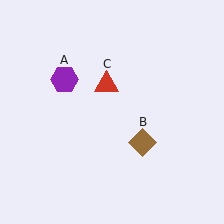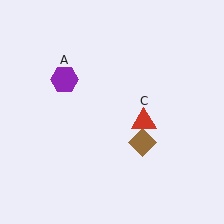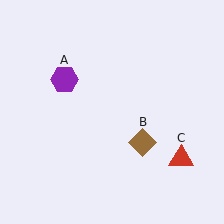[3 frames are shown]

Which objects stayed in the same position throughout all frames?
Purple hexagon (object A) and brown diamond (object B) remained stationary.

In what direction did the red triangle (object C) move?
The red triangle (object C) moved down and to the right.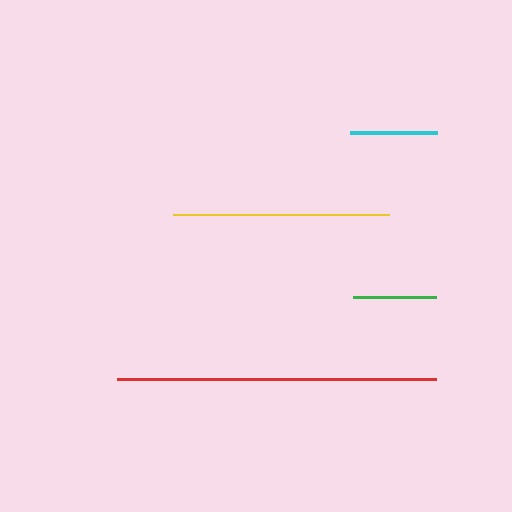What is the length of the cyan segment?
The cyan segment is approximately 87 pixels long.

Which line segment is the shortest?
The green line is the shortest at approximately 83 pixels.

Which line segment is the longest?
The red line is the longest at approximately 319 pixels.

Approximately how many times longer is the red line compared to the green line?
The red line is approximately 3.8 times the length of the green line.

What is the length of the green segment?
The green segment is approximately 83 pixels long.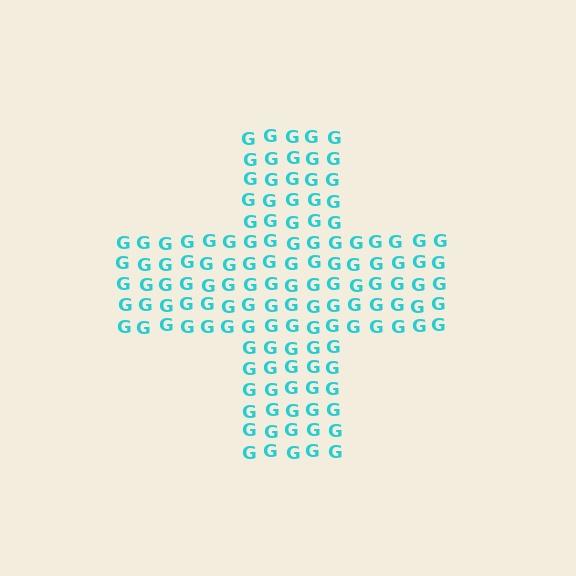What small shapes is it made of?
It is made of small letter G's.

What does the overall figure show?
The overall figure shows a cross.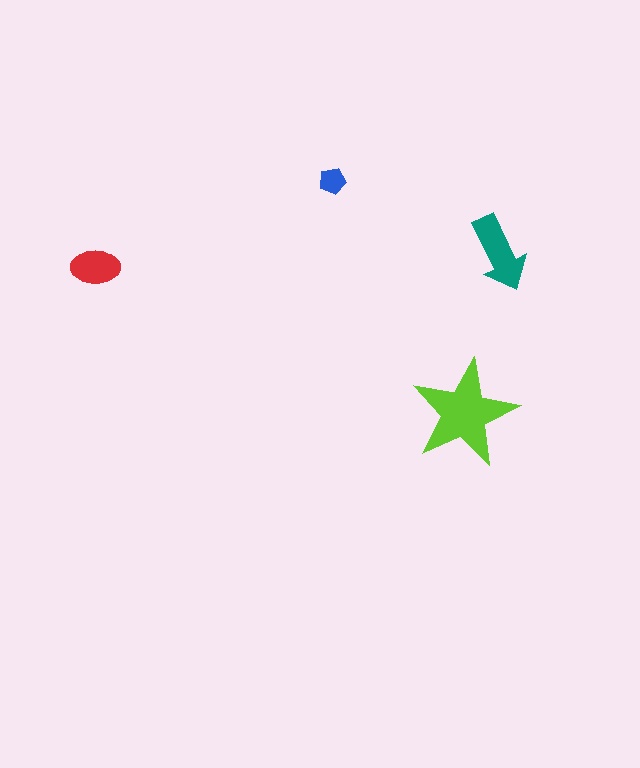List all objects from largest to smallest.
The lime star, the teal arrow, the red ellipse, the blue pentagon.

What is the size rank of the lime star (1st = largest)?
1st.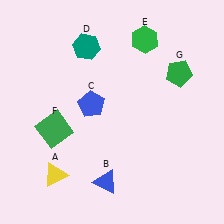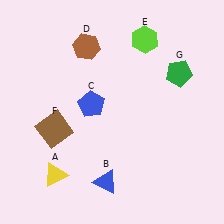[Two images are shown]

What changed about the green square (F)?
In Image 1, F is green. In Image 2, it changed to brown.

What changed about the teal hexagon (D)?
In Image 1, D is teal. In Image 2, it changed to brown.